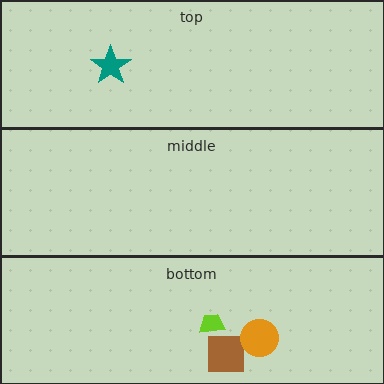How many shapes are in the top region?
1.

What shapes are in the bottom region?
The brown square, the orange circle, the lime trapezoid.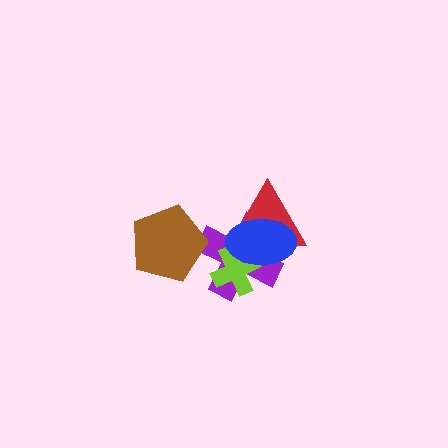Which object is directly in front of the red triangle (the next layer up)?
The lime cross is directly in front of the red triangle.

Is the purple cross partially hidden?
Yes, it is partially covered by another shape.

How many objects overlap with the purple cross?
4 objects overlap with the purple cross.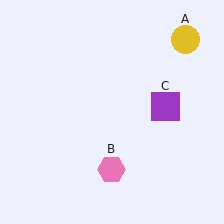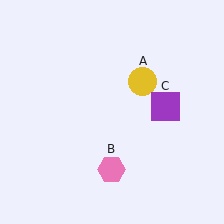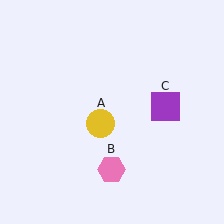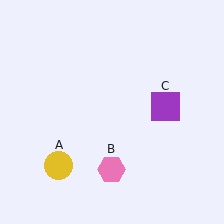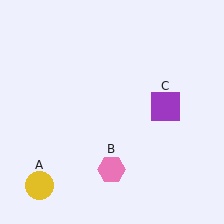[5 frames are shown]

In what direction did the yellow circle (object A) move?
The yellow circle (object A) moved down and to the left.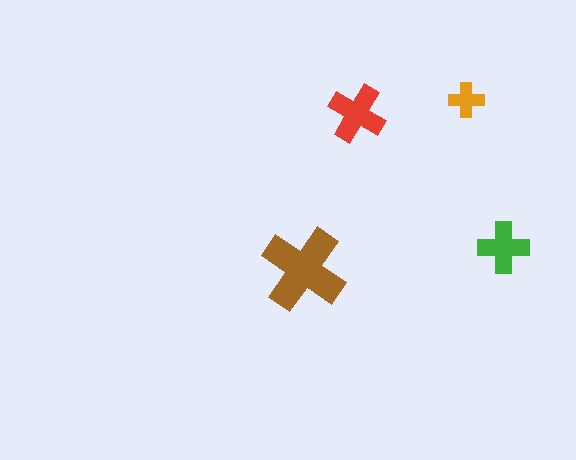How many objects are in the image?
There are 4 objects in the image.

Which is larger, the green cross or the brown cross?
The brown one.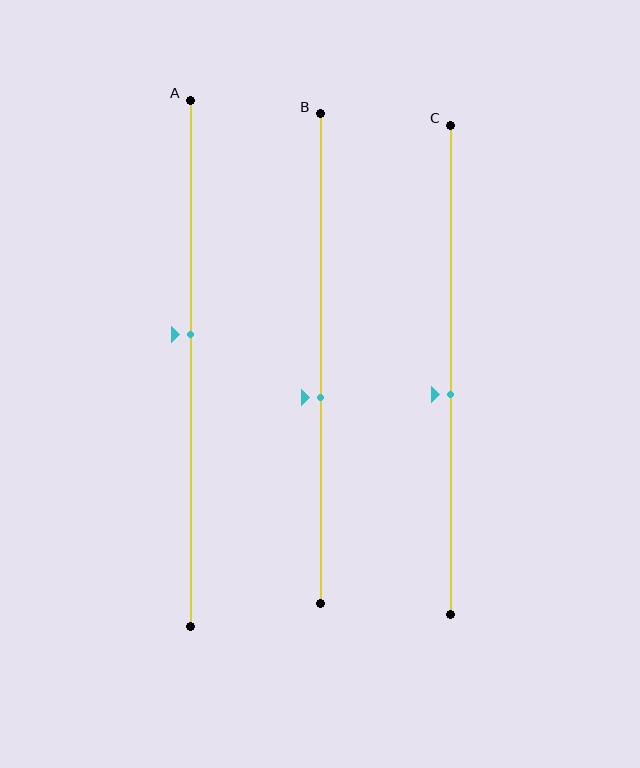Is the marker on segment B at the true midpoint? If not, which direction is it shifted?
No, the marker on segment B is shifted downward by about 8% of the segment length.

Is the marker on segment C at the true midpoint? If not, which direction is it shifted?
No, the marker on segment C is shifted downward by about 5% of the segment length.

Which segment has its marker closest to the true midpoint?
Segment C has its marker closest to the true midpoint.